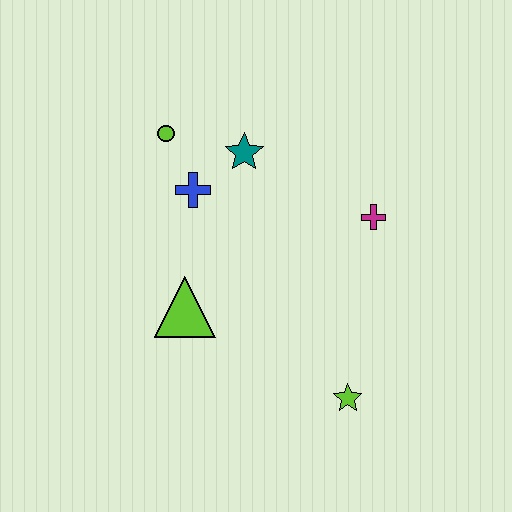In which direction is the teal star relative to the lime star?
The teal star is above the lime star.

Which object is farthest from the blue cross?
The lime star is farthest from the blue cross.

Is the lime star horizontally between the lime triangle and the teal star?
No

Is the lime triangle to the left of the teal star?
Yes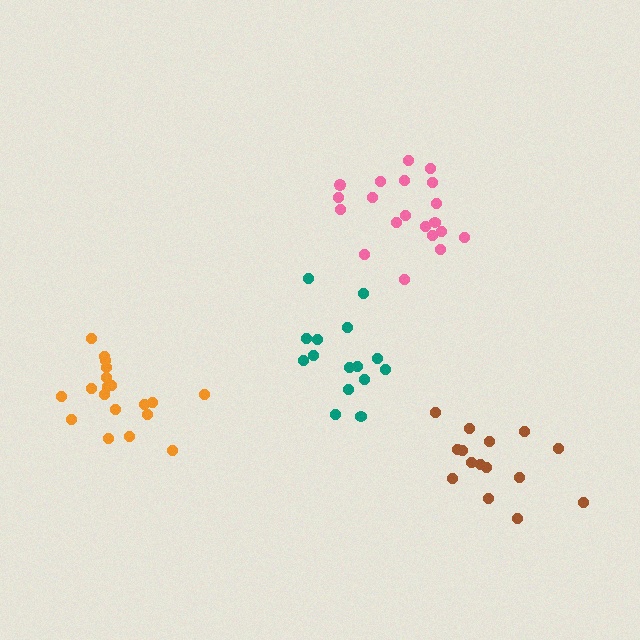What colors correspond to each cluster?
The clusters are colored: brown, pink, orange, teal.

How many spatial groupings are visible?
There are 4 spatial groupings.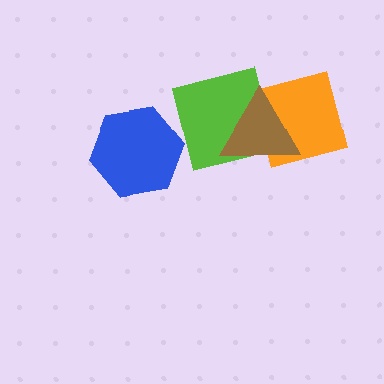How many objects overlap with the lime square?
1 object overlaps with the lime square.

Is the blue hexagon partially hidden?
No, no other shape covers it.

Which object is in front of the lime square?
The brown triangle is in front of the lime square.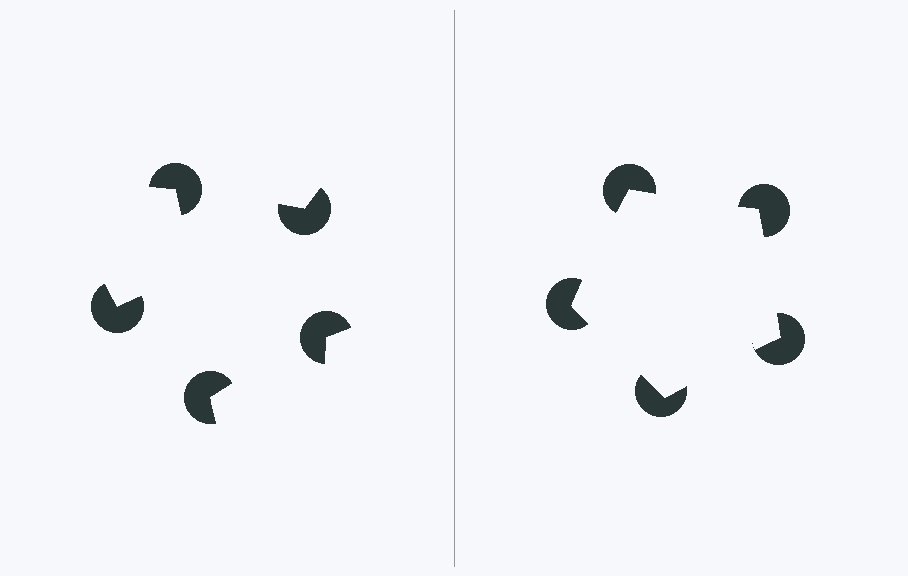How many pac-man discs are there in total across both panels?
10 — 5 on each side.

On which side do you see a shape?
An illusory pentagon appears on the right side. On the left side the wedge cuts are rotated, so no coherent shape forms.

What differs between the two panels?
The pac-man discs are positioned identically on both sides; only the wedge orientations differ. On the right they align to a pentagon; on the left they are misaligned.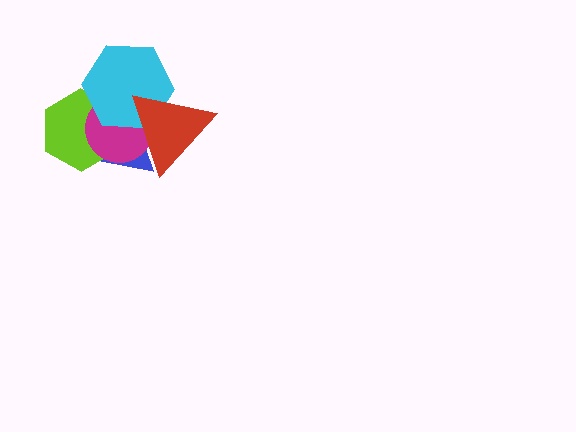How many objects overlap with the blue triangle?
4 objects overlap with the blue triangle.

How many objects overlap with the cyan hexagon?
4 objects overlap with the cyan hexagon.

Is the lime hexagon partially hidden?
Yes, it is partially covered by another shape.